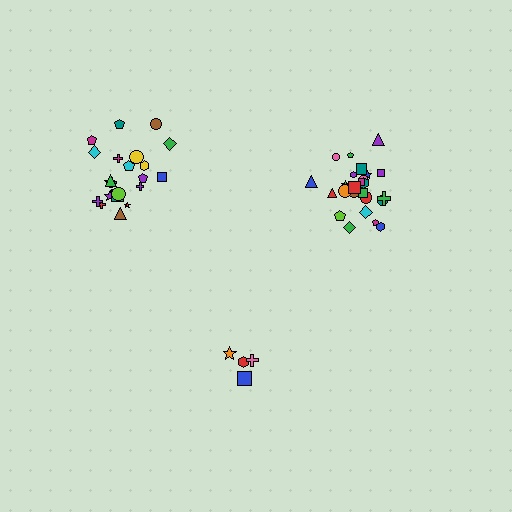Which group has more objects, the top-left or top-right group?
The top-right group.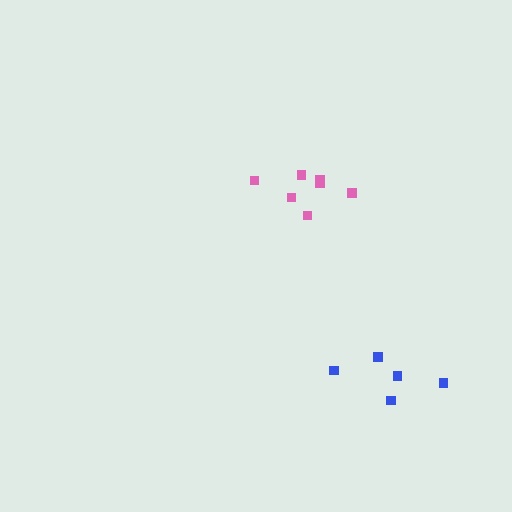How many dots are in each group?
Group 1: 7 dots, Group 2: 5 dots (12 total).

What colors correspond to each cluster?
The clusters are colored: pink, blue.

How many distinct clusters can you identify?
There are 2 distinct clusters.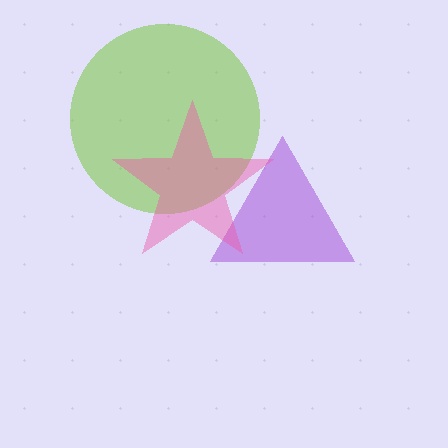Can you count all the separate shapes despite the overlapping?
Yes, there are 3 separate shapes.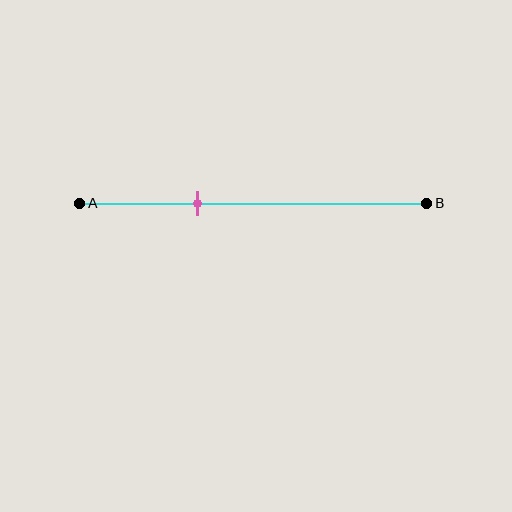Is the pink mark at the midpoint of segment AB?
No, the mark is at about 35% from A, not at the 50% midpoint.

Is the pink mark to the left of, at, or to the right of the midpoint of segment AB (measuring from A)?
The pink mark is to the left of the midpoint of segment AB.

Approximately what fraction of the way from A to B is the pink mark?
The pink mark is approximately 35% of the way from A to B.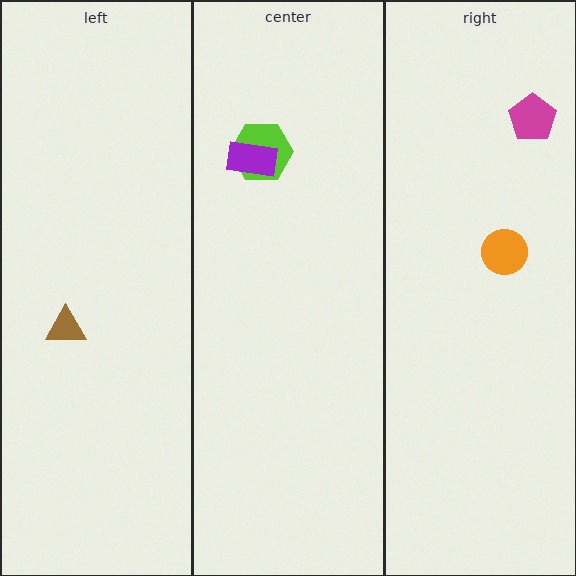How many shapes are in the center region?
2.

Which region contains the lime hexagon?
The center region.